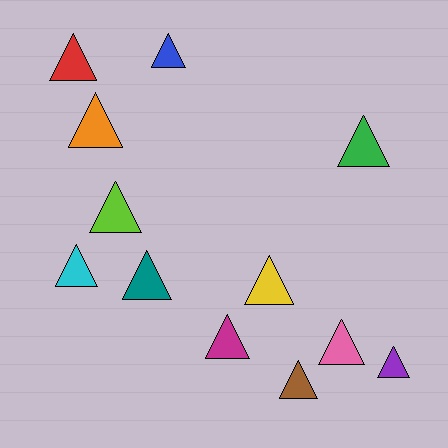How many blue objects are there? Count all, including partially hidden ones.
There is 1 blue object.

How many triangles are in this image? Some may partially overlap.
There are 12 triangles.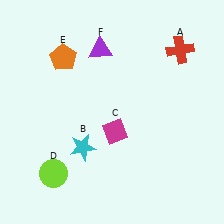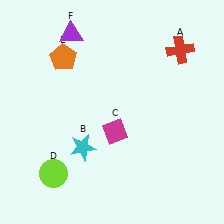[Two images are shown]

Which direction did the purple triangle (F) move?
The purple triangle (F) moved left.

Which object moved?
The purple triangle (F) moved left.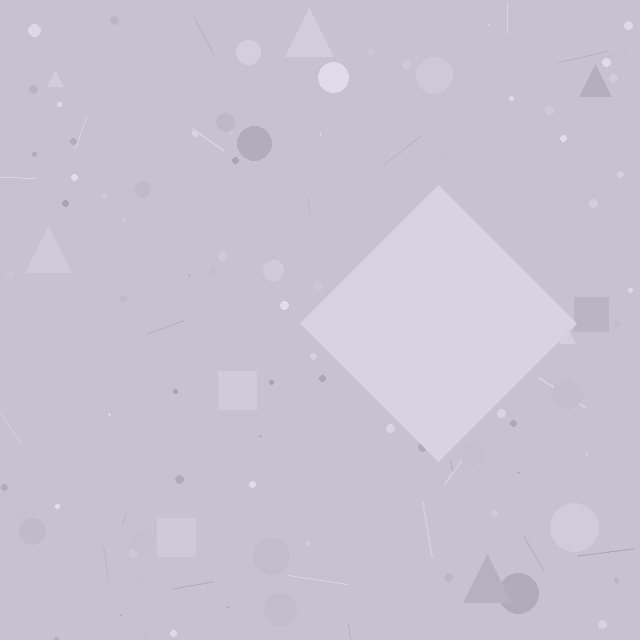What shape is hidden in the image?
A diamond is hidden in the image.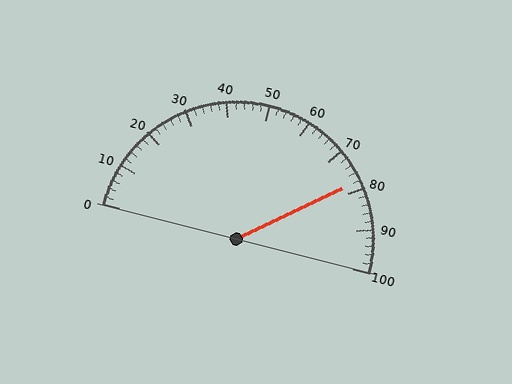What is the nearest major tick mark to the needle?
The nearest major tick mark is 80.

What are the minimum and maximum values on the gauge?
The gauge ranges from 0 to 100.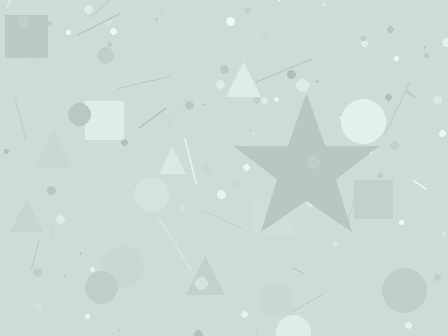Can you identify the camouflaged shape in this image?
The camouflaged shape is a star.